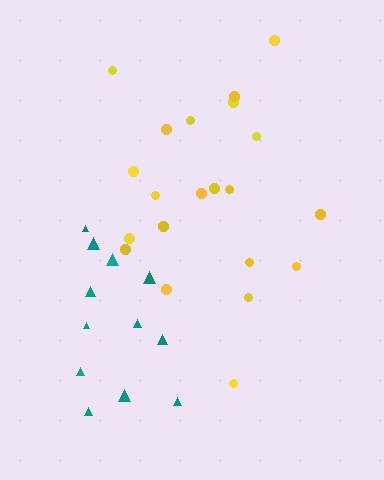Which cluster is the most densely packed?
Yellow.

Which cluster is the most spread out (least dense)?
Teal.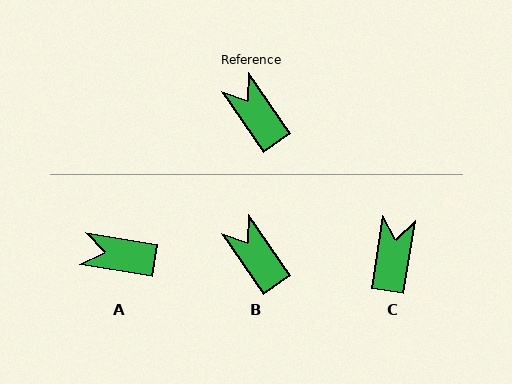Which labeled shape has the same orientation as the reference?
B.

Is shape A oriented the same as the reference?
No, it is off by about 46 degrees.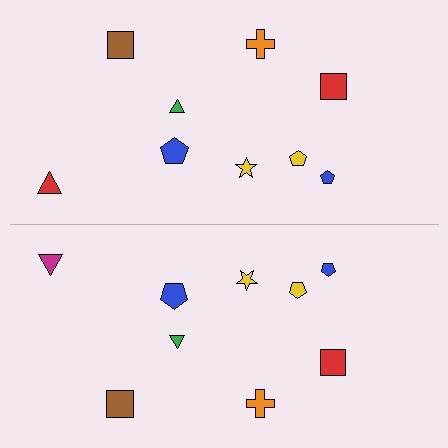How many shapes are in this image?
There are 18 shapes in this image.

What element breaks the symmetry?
The magenta triangle on the bottom side breaks the symmetry — its mirror counterpart is red.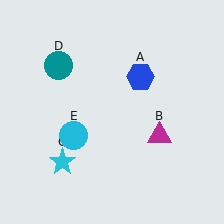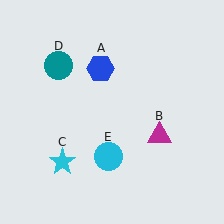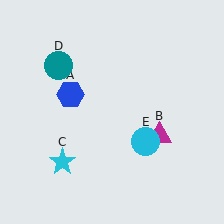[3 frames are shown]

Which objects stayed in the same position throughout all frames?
Magenta triangle (object B) and cyan star (object C) and teal circle (object D) remained stationary.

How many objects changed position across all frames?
2 objects changed position: blue hexagon (object A), cyan circle (object E).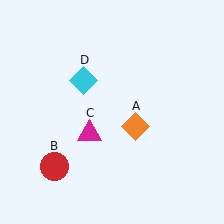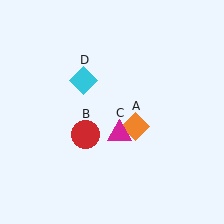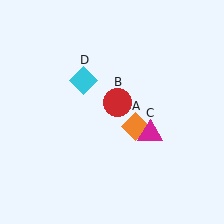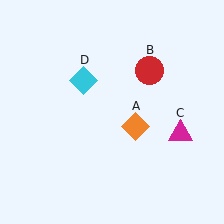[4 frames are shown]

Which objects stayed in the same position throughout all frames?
Orange diamond (object A) and cyan diamond (object D) remained stationary.